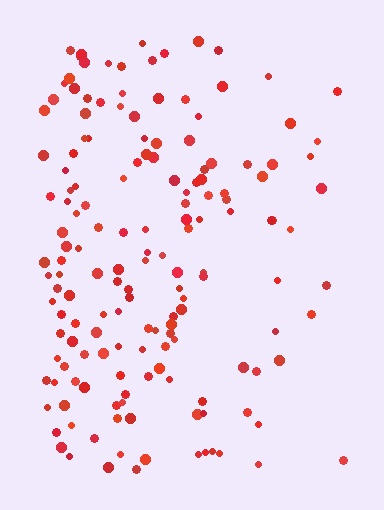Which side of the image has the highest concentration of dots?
The left.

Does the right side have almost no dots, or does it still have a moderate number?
Still a moderate number, just noticeably fewer than the left.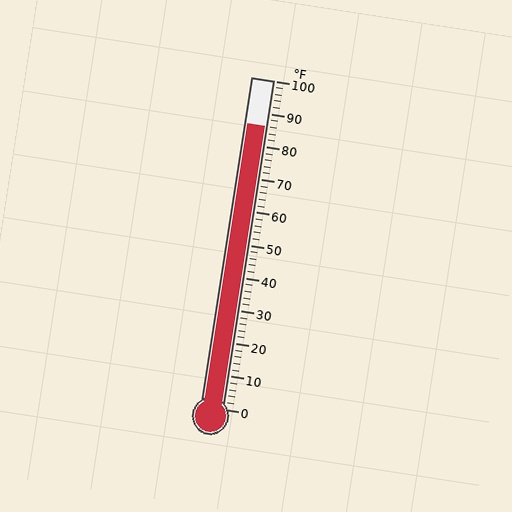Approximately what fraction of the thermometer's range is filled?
The thermometer is filled to approximately 85% of its range.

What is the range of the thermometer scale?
The thermometer scale ranges from 0°F to 100°F.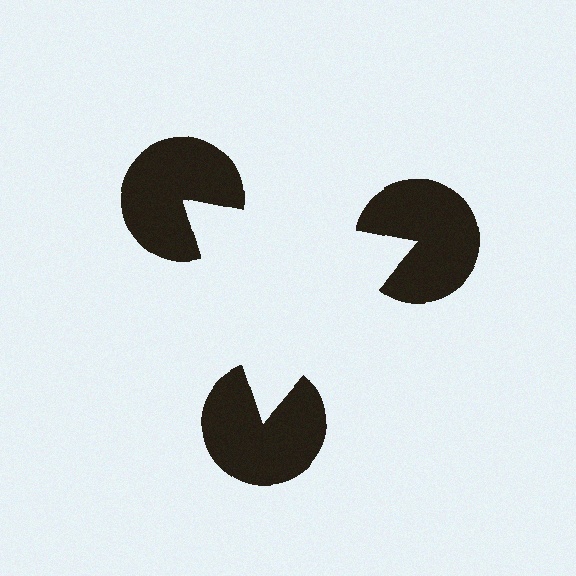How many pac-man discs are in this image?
There are 3 — one at each vertex of the illusory triangle.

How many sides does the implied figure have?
3 sides.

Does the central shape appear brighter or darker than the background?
It typically appears slightly brighter than the background, even though no actual brightness change is drawn.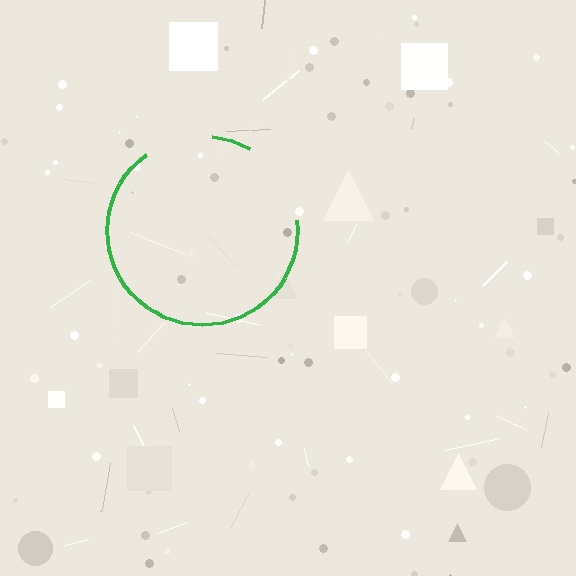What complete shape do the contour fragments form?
The contour fragments form a circle.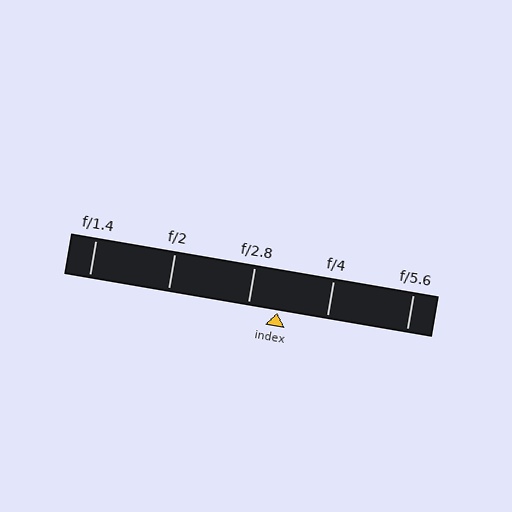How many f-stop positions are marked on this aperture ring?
There are 5 f-stop positions marked.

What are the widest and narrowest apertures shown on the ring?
The widest aperture shown is f/1.4 and the narrowest is f/5.6.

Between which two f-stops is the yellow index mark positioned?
The index mark is between f/2.8 and f/4.